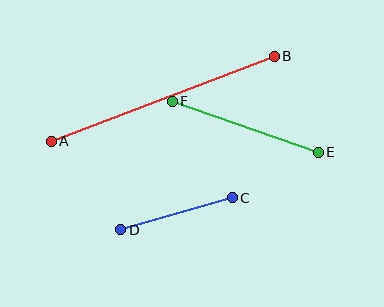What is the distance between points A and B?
The distance is approximately 239 pixels.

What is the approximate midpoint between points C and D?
The midpoint is at approximately (176, 214) pixels.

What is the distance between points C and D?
The distance is approximately 116 pixels.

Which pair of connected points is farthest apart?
Points A and B are farthest apart.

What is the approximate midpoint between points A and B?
The midpoint is at approximately (163, 99) pixels.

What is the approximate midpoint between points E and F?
The midpoint is at approximately (245, 127) pixels.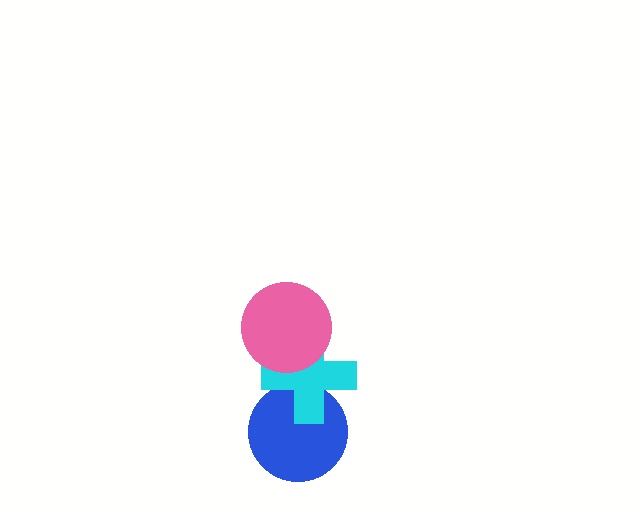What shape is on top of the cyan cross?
The pink circle is on top of the cyan cross.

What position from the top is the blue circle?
The blue circle is 3rd from the top.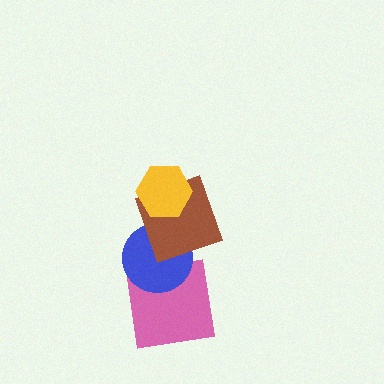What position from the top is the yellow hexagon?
The yellow hexagon is 1st from the top.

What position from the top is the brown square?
The brown square is 2nd from the top.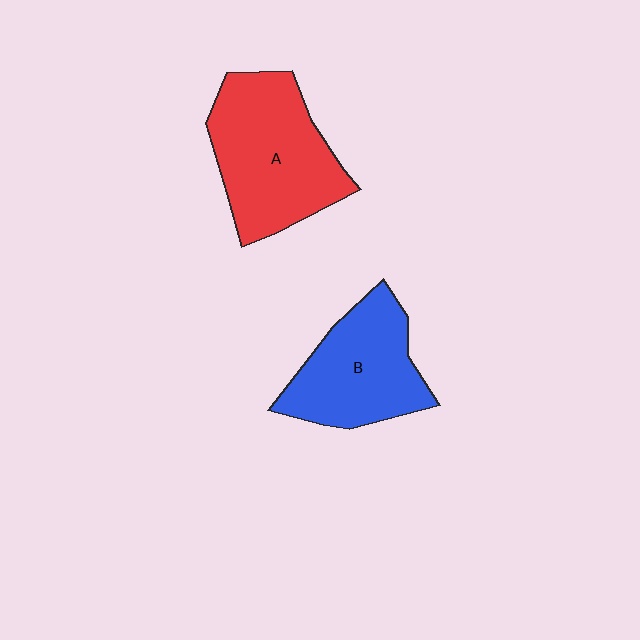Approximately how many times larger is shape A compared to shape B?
Approximately 1.2 times.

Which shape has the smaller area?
Shape B (blue).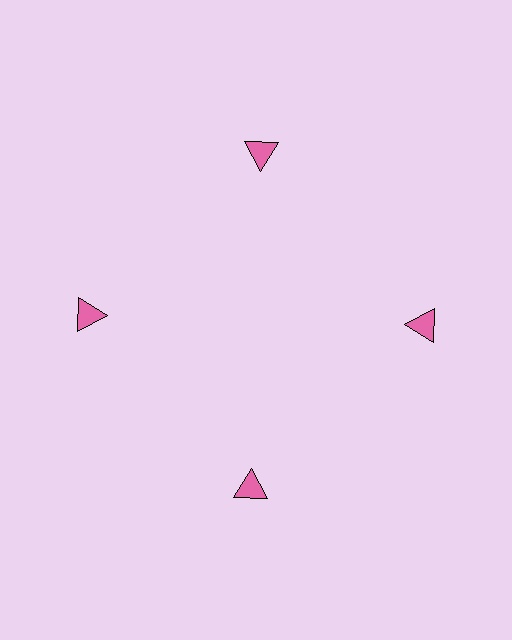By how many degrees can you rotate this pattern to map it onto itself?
The pattern maps onto itself every 90 degrees of rotation.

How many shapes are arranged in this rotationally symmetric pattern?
There are 4 shapes, arranged in 4 groups of 1.